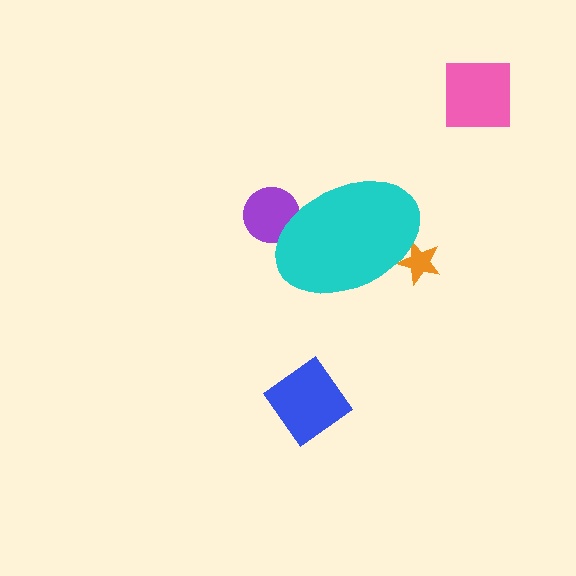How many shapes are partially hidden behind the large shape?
2 shapes are partially hidden.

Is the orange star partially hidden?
Yes, the orange star is partially hidden behind the cyan ellipse.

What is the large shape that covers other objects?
A cyan ellipse.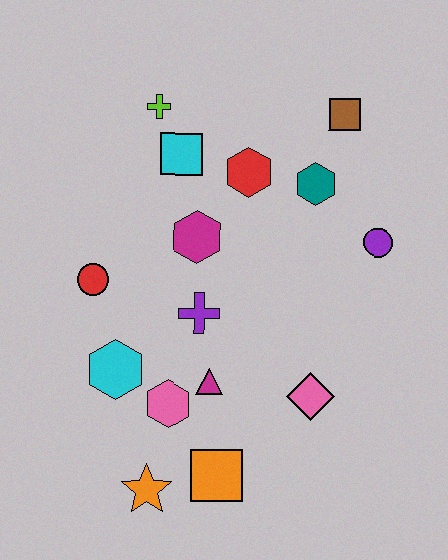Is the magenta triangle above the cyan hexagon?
No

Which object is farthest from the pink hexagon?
The brown square is farthest from the pink hexagon.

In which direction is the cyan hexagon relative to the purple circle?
The cyan hexagon is to the left of the purple circle.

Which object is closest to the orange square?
The orange star is closest to the orange square.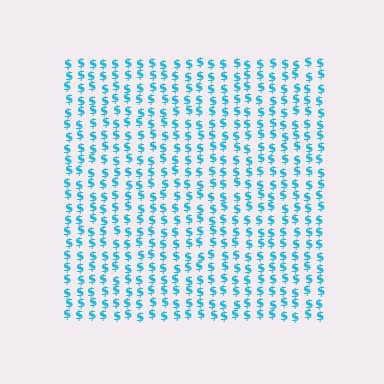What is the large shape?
The large shape is a square.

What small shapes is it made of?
It is made of small dollar signs.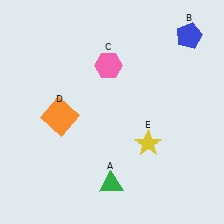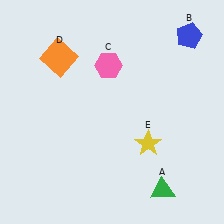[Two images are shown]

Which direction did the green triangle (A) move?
The green triangle (A) moved right.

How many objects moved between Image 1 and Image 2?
2 objects moved between the two images.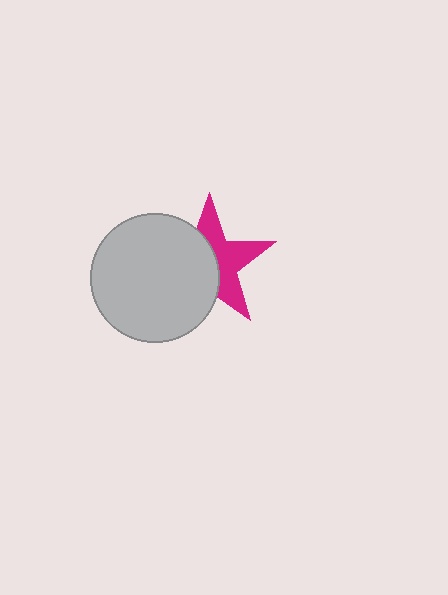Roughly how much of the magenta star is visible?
About half of it is visible (roughly 48%).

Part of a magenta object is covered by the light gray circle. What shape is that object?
It is a star.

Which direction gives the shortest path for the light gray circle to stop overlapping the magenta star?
Moving left gives the shortest separation.